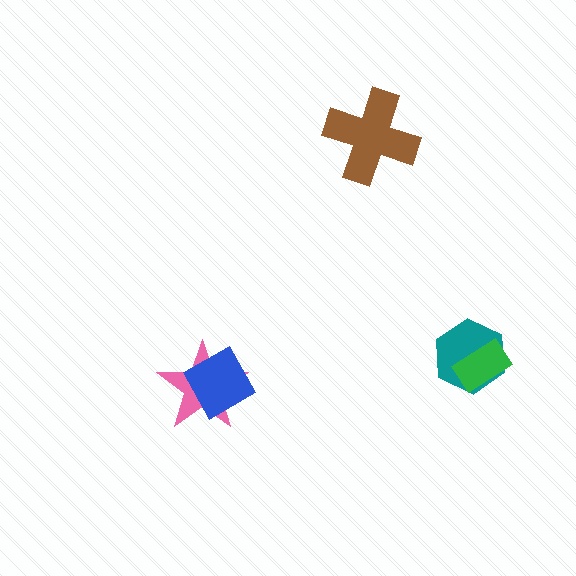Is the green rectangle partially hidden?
No, no other shape covers it.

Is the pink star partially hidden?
Yes, it is partially covered by another shape.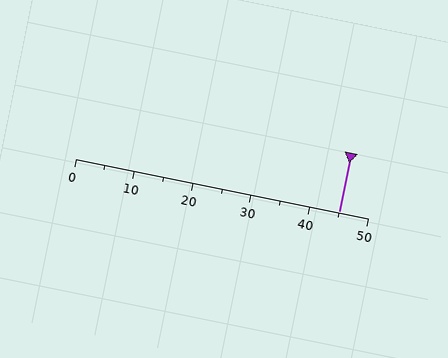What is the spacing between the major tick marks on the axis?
The major ticks are spaced 10 apart.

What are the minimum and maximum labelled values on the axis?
The axis runs from 0 to 50.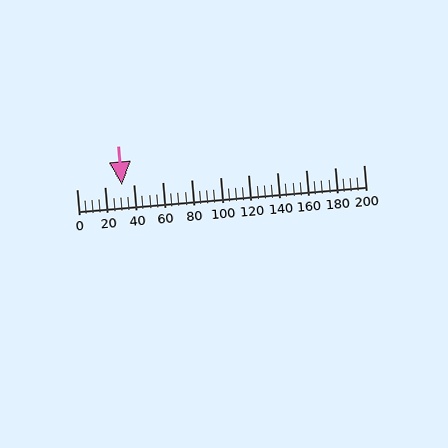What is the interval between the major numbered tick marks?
The major tick marks are spaced 20 units apart.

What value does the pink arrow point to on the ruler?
The pink arrow points to approximately 31.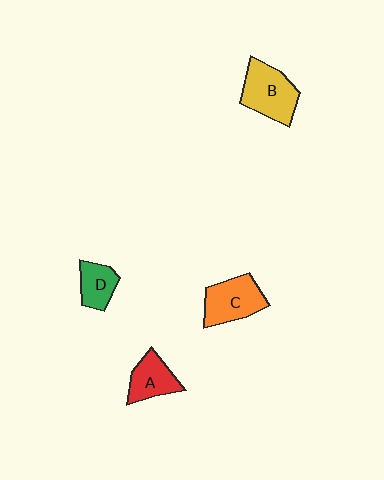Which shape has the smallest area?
Shape D (green).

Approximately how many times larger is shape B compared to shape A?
Approximately 1.4 times.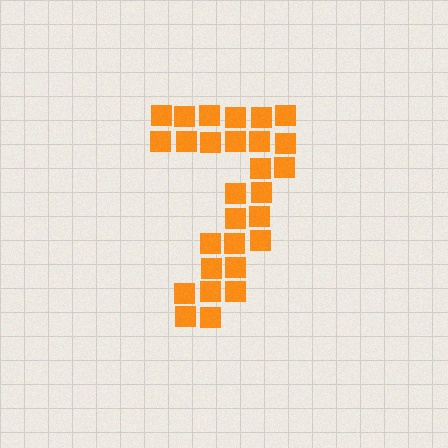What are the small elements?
The small elements are squares.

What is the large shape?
The large shape is the digit 7.